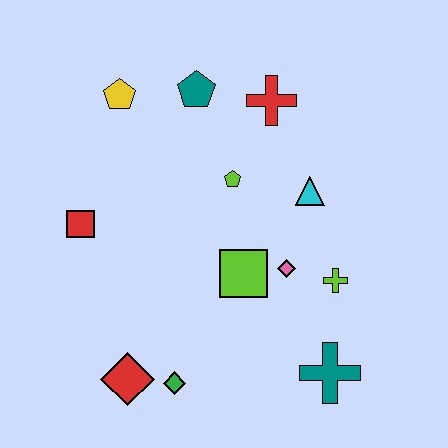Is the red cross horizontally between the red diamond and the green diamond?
No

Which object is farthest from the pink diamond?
The yellow pentagon is farthest from the pink diamond.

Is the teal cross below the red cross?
Yes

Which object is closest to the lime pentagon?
The cyan triangle is closest to the lime pentagon.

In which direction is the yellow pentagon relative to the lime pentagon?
The yellow pentagon is to the left of the lime pentagon.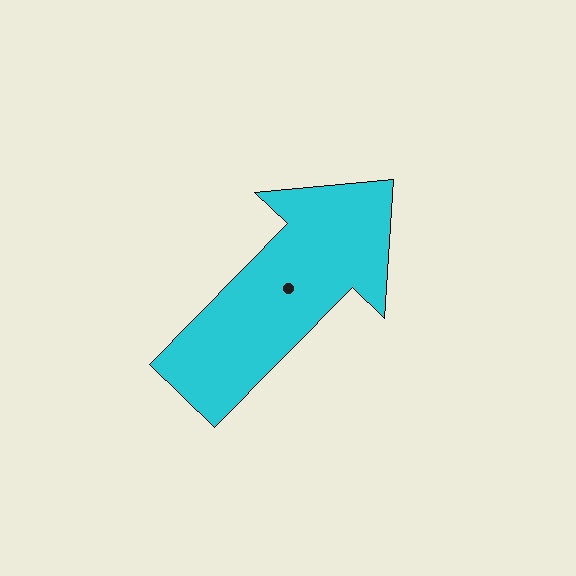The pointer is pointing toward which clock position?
Roughly 1 o'clock.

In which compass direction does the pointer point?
Northeast.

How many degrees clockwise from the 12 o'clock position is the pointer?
Approximately 44 degrees.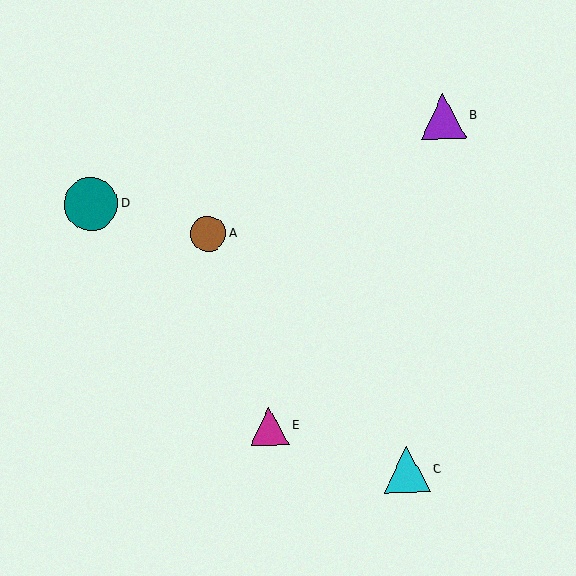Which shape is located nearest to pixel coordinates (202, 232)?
The brown circle (labeled A) at (208, 234) is nearest to that location.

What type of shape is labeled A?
Shape A is a brown circle.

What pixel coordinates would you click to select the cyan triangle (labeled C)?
Click at (407, 470) to select the cyan triangle C.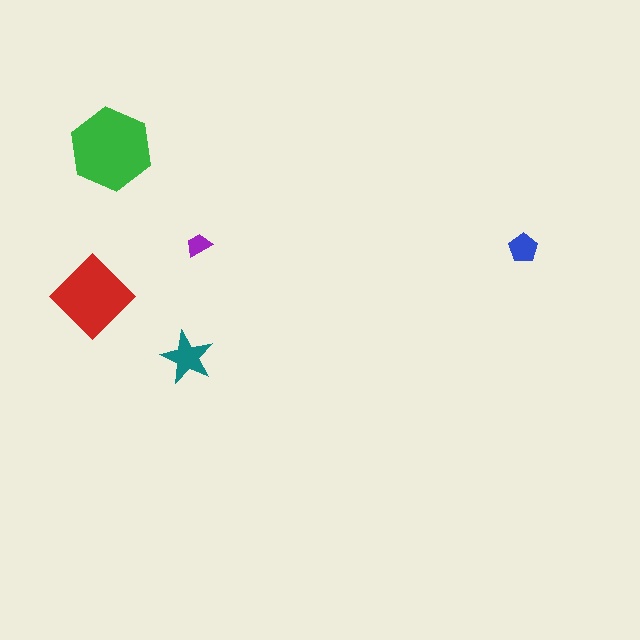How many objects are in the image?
There are 5 objects in the image.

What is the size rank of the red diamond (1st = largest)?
2nd.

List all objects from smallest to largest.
The purple trapezoid, the blue pentagon, the teal star, the red diamond, the green hexagon.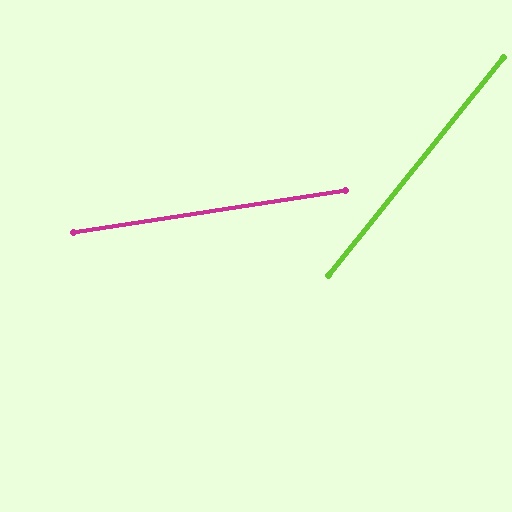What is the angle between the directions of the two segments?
Approximately 42 degrees.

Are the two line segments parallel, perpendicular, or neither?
Neither parallel nor perpendicular — they differ by about 42°.